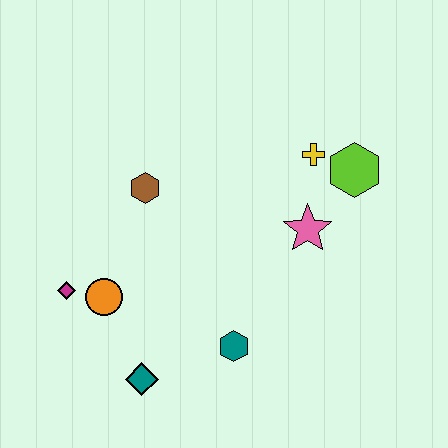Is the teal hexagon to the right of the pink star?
No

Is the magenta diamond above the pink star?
No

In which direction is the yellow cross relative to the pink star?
The yellow cross is above the pink star.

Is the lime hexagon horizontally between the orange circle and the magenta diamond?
No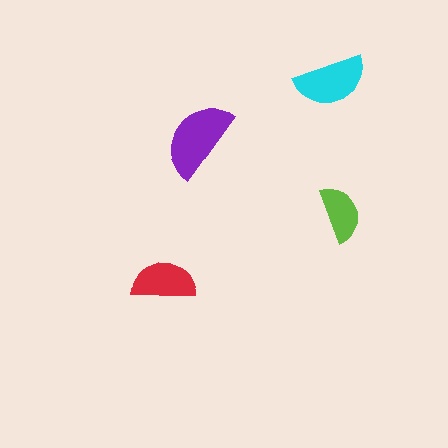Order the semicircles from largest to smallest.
the purple one, the cyan one, the red one, the lime one.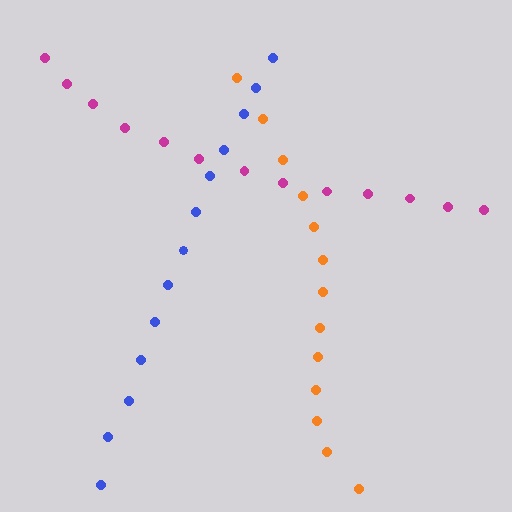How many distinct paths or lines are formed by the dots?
There are 3 distinct paths.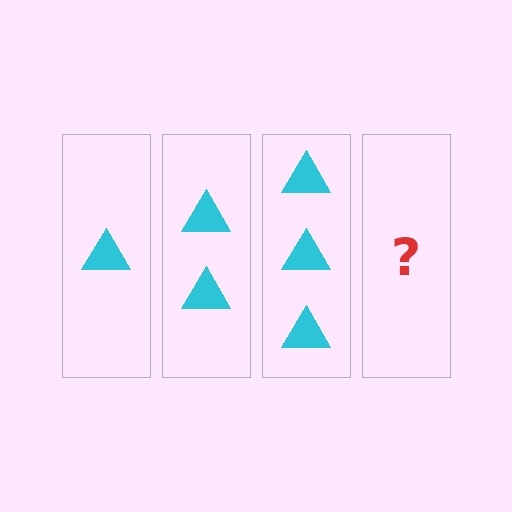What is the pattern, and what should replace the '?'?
The pattern is that each step adds one more triangle. The '?' should be 4 triangles.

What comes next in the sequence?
The next element should be 4 triangles.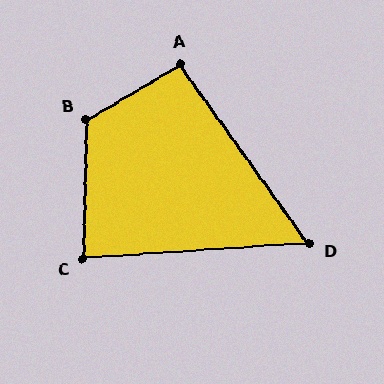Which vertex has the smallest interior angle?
D, at approximately 58 degrees.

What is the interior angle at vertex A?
Approximately 95 degrees (obtuse).